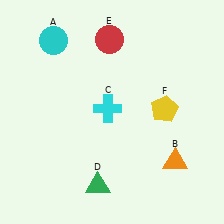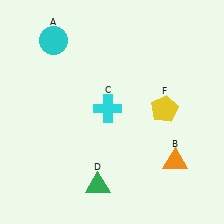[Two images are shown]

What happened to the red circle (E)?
The red circle (E) was removed in Image 2. It was in the top-left area of Image 1.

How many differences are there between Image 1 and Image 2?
There is 1 difference between the two images.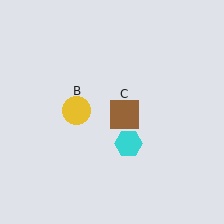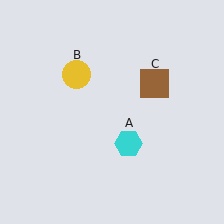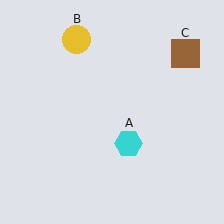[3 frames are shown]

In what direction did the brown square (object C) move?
The brown square (object C) moved up and to the right.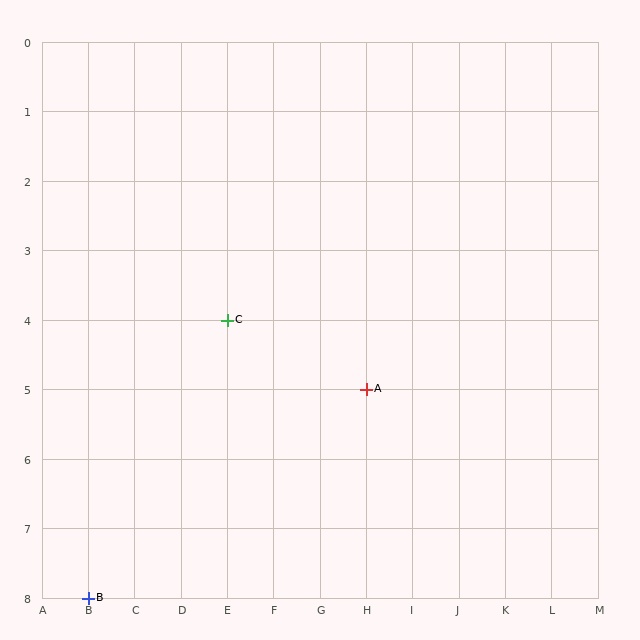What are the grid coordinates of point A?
Point A is at grid coordinates (H, 5).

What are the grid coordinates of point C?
Point C is at grid coordinates (E, 4).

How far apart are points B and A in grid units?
Points B and A are 6 columns and 3 rows apart (about 6.7 grid units diagonally).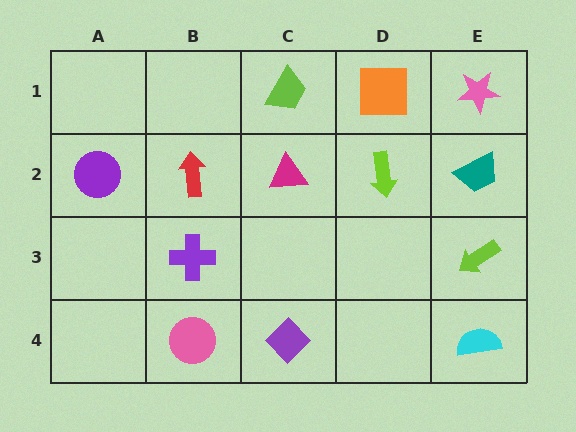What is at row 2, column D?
A lime arrow.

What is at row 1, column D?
An orange square.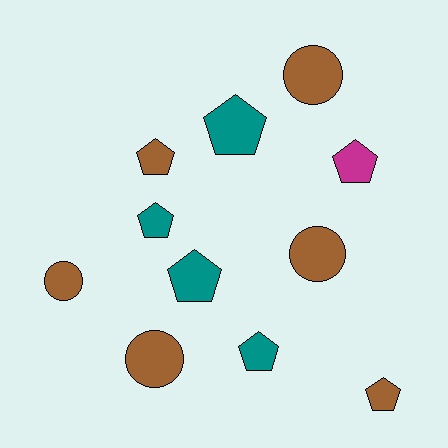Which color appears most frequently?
Brown, with 6 objects.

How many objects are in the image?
There are 11 objects.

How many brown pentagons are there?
There are 2 brown pentagons.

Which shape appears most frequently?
Pentagon, with 7 objects.